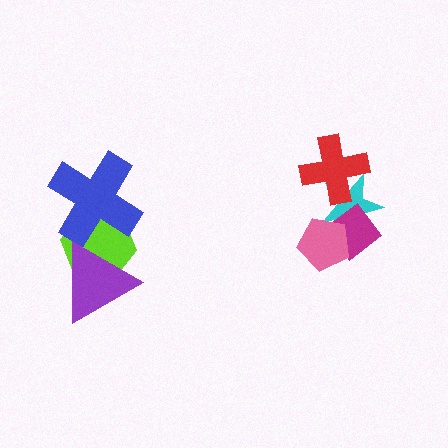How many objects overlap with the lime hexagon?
2 objects overlap with the lime hexagon.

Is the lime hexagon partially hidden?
Yes, it is partially covered by another shape.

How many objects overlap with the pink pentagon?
2 objects overlap with the pink pentagon.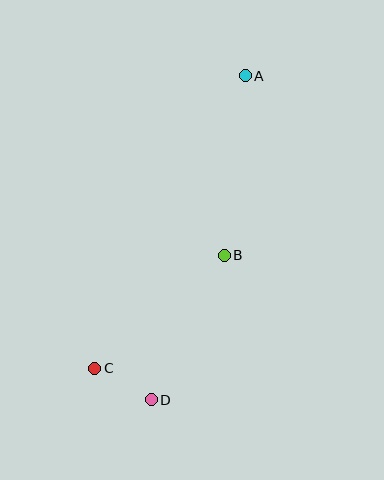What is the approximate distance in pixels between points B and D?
The distance between B and D is approximately 162 pixels.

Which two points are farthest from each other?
Points A and D are farthest from each other.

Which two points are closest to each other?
Points C and D are closest to each other.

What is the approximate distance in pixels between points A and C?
The distance between A and C is approximately 329 pixels.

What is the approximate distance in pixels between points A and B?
The distance between A and B is approximately 181 pixels.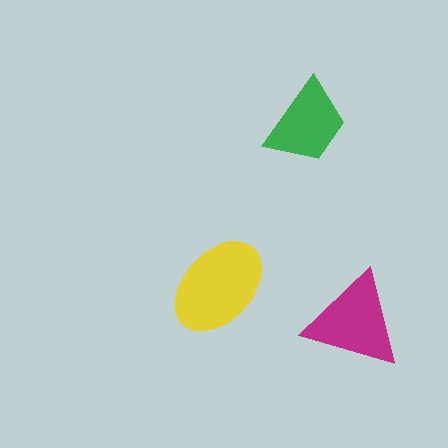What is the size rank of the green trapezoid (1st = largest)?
3rd.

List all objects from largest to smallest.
The yellow ellipse, the magenta triangle, the green trapezoid.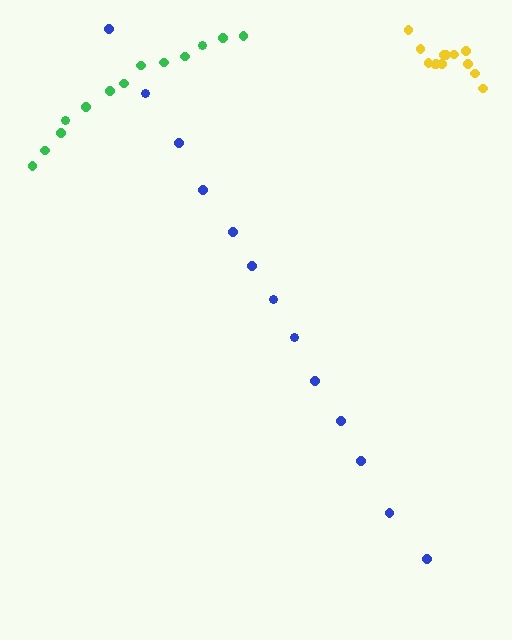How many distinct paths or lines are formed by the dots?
There are 3 distinct paths.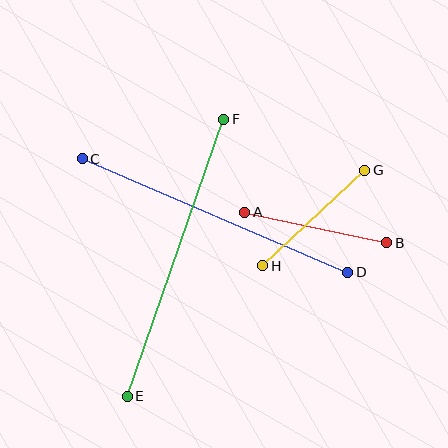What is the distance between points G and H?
The distance is approximately 139 pixels.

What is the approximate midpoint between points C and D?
The midpoint is at approximately (215, 216) pixels.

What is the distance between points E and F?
The distance is approximately 293 pixels.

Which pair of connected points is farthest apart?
Points E and F are farthest apart.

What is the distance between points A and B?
The distance is approximately 145 pixels.